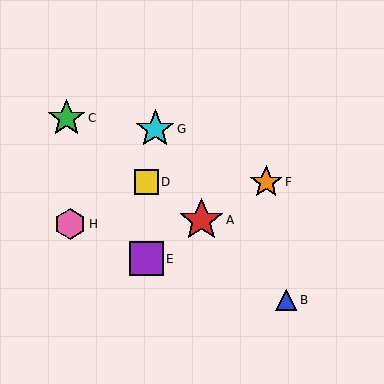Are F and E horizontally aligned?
No, F is at y≈182 and E is at y≈259.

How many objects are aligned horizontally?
2 objects (D, F) are aligned horizontally.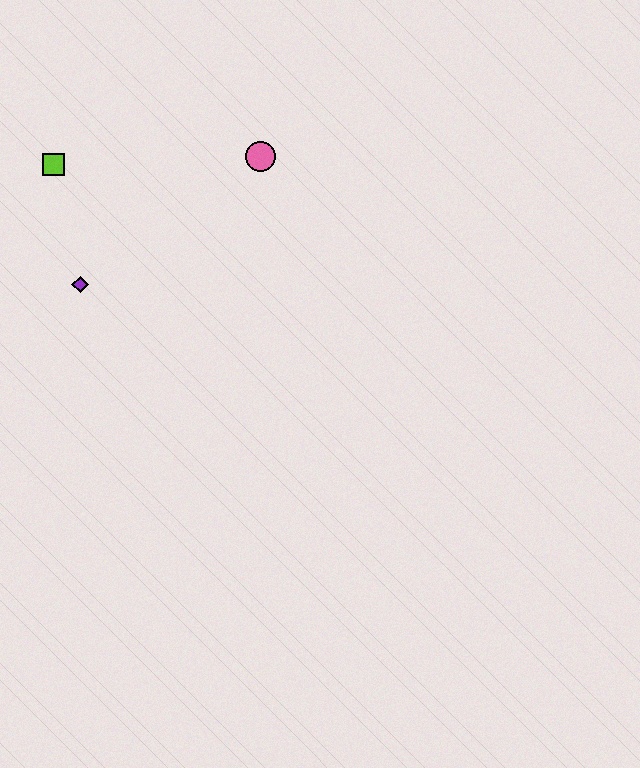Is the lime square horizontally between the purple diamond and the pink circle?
No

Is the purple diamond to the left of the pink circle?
Yes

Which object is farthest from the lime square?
The pink circle is farthest from the lime square.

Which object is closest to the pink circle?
The lime square is closest to the pink circle.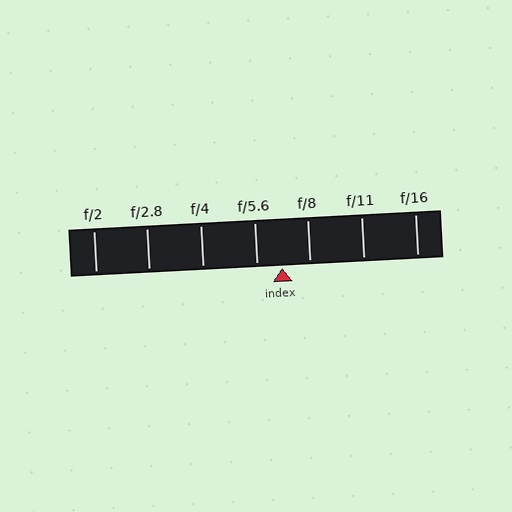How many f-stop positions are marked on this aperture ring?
There are 7 f-stop positions marked.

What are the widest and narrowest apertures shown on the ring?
The widest aperture shown is f/2 and the narrowest is f/16.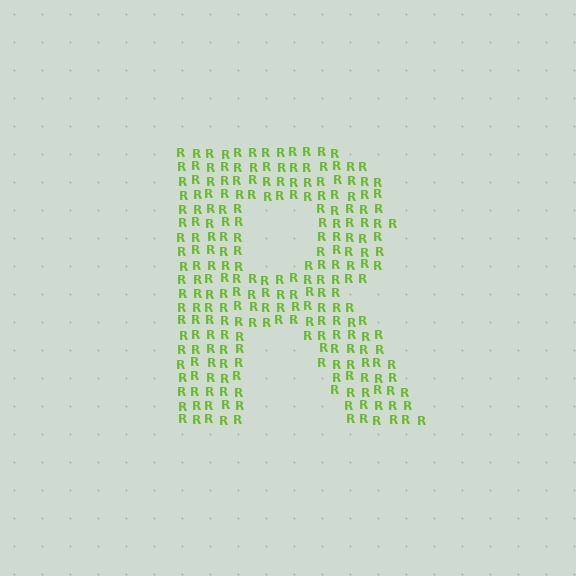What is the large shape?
The large shape is the letter R.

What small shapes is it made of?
It is made of small letter R's.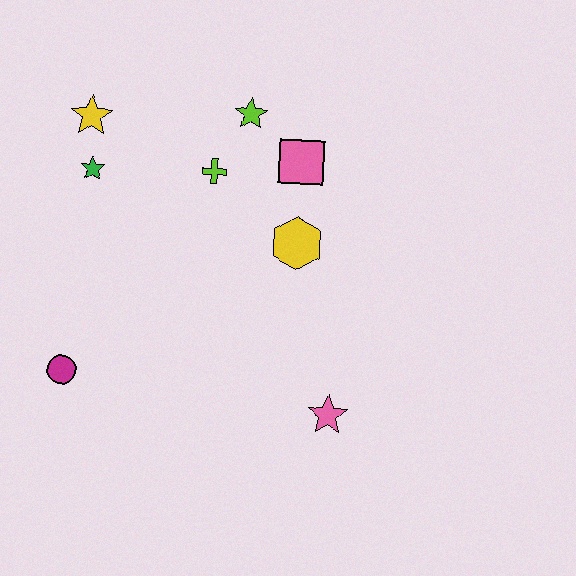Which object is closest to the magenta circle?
The green star is closest to the magenta circle.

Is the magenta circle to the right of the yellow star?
No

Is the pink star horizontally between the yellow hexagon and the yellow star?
No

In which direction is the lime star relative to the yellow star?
The lime star is to the right of the yellow star.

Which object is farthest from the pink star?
The yellow star is farthest from the pink star.